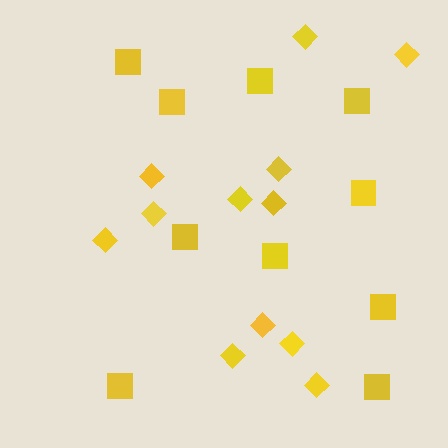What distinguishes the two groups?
There are 2 groups: one group of squares (10) and one group of diamonds (12).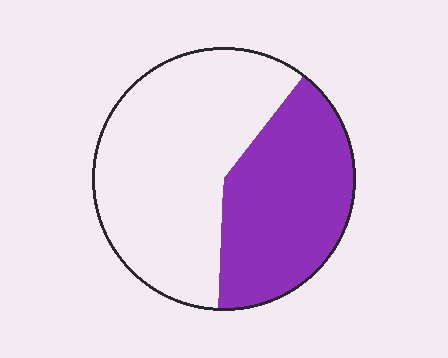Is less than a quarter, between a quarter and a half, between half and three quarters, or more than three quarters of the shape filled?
Between a quarter and a half.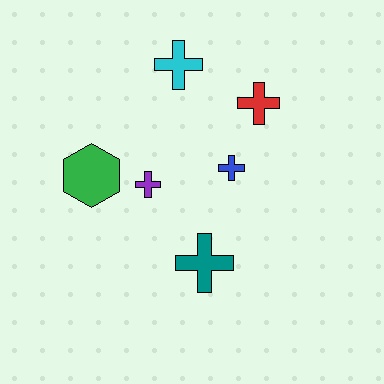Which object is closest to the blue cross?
The red cross is closest to the blue cross.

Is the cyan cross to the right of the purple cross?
Yes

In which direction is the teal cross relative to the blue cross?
The teal cross is below the blue cross.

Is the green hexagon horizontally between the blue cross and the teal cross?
No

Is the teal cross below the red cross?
Yes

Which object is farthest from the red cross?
The green hexagon is farthest from the red cross.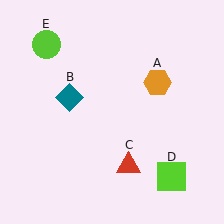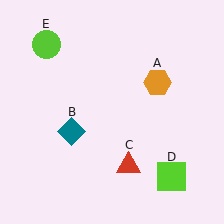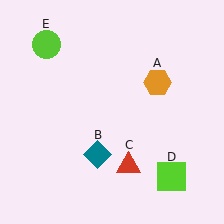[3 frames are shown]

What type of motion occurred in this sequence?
The teal diamond (object B) rotated counterclockwise around the center of the scene.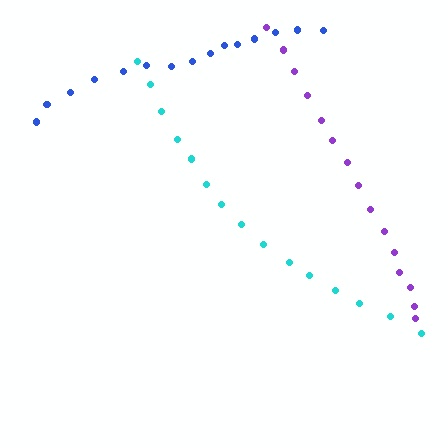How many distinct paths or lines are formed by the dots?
There are 3 distinct paths.